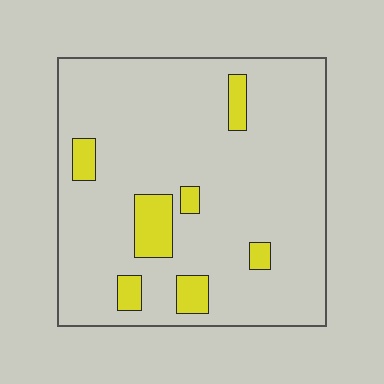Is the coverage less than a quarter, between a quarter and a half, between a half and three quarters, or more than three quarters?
Less than a quarter.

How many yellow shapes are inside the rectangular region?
7.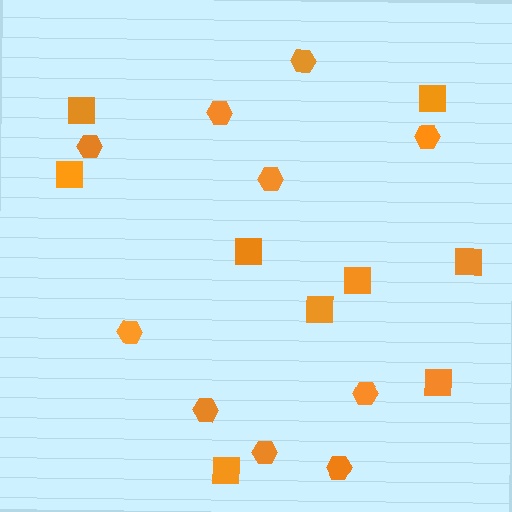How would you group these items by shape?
There are 2 groups: one group of squares (9) and one group of hexagons (10).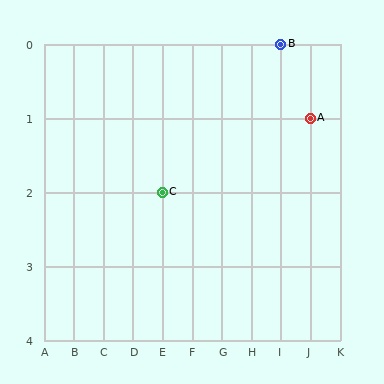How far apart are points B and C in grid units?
Points B and C are 4 columns and 2 rows apart (about 4.5 grid units diagonally).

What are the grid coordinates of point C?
Point C is at grid coordinates (E, 2).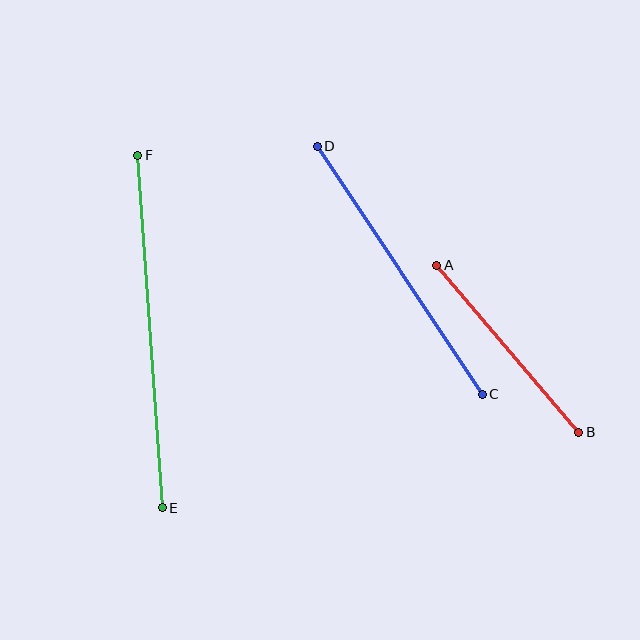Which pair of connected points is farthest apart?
Points E and F are farthest apart.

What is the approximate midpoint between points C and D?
The midpoint is at approximately (400, 270) pixels.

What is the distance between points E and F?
The distance is approximately 353 pixels.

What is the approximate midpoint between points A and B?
The midpoint is at approximately (508, 349) pixels.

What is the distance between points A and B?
The distance is approximately 219 pixels.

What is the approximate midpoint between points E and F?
The midpoint is at approximately (150, 331) pixels.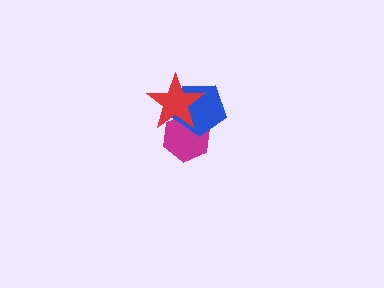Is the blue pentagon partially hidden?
Yes, it is partially covered by another shape.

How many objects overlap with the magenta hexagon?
2 objects overlap with the magenta hexagon.